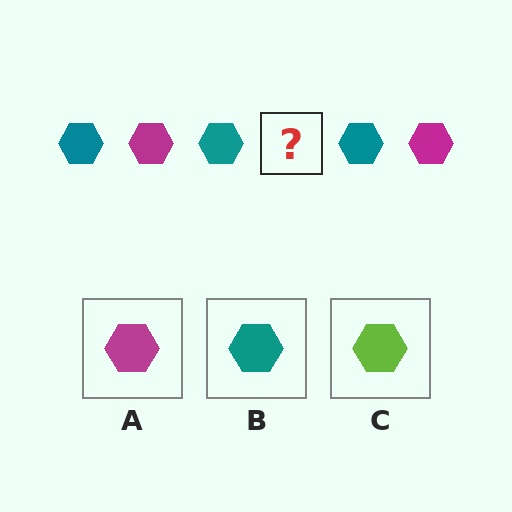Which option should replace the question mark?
Option A.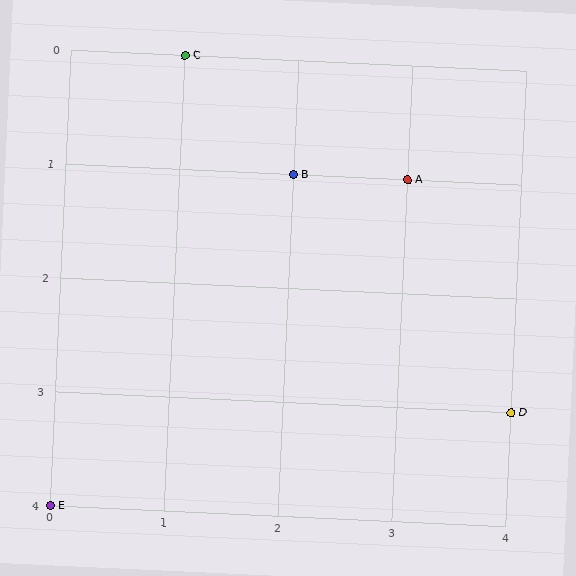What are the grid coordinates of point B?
Point B is at grid coordinates (2, 1).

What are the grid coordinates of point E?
Point E is at grid coordinates (0, 4).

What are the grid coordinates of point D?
Point D is at grid coordinates (4, 3).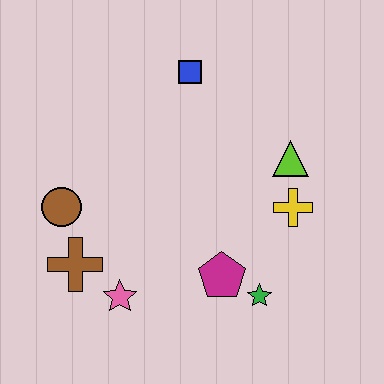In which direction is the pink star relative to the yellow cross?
The pink star is to the left of the yellow cross.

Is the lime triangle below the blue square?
Yes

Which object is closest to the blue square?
The lime triangle is closest to the blue square.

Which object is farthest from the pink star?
The blue square is farthest from the pink star.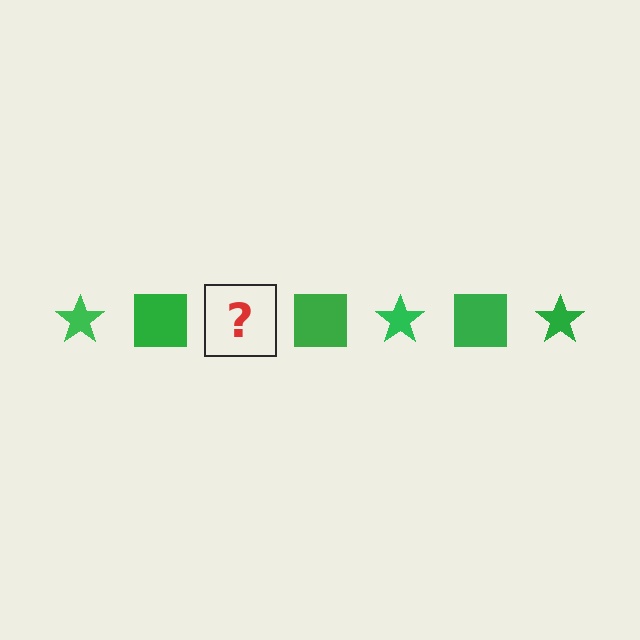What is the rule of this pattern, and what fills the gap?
The rule is that the pattern cycles through star, square shapes in green. The gap should be filled with a green star.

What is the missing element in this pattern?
The missing element is a green star.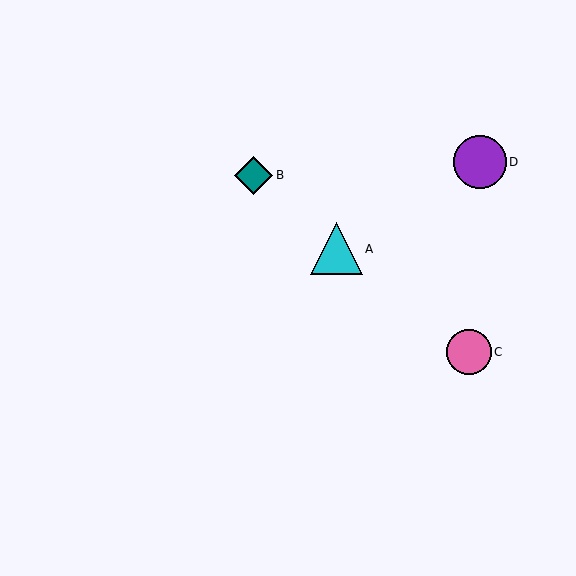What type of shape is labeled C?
Shape C is a pink circle.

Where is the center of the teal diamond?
The center of the teal diamond is at (253, 175).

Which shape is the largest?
The purple circle (labeled D) is the largest.